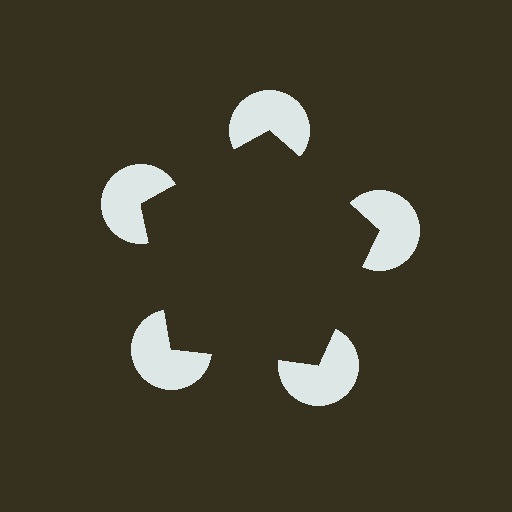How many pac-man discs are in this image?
There are 5 — one at each vertex of the illusory pentagon.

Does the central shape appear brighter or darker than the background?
It typically appears slightly darker than the background, even though no actual brightness change is drawn.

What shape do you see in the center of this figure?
An illusory pentagon — its edges are inferred from the aligned wedge cuts in the pac-man discs, not physically drawn.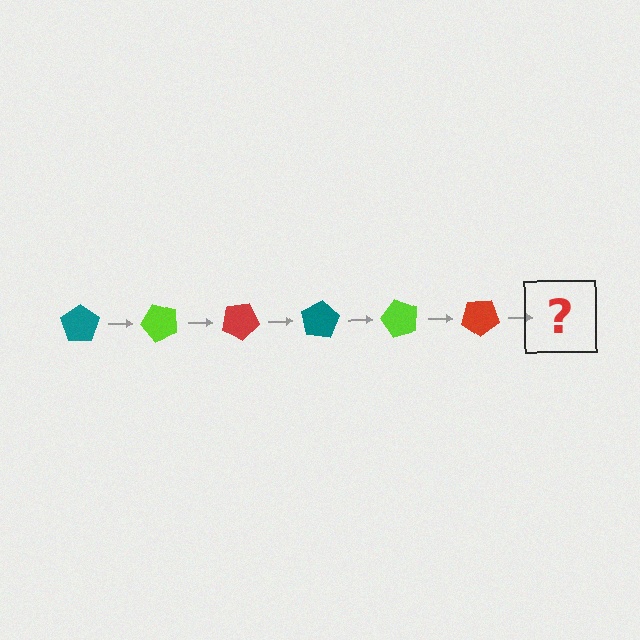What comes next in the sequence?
The next element should be a teal pentagon, rotated 300 degrees from the start.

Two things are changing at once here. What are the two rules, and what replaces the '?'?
The two rules are that it rotates 50 degrees each step and the color cycles through teal, lime, and red. The '?' should be a teal pentagon, rotated 300 degrees from the start.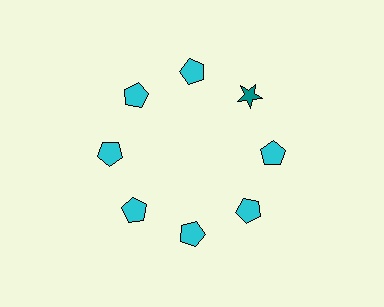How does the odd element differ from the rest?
It differs in both color (teal instead of cyan) and shape (star instead of pentagon).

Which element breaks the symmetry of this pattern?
The teal star at roughly the 2 o'clock position breaks the symmetry. All other shapes are cyan pentagons.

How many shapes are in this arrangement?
There are 8 shapes arranged in a ring pattern.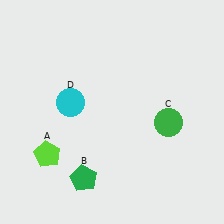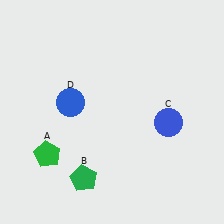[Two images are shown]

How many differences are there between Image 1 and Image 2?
There are 3 differences between the two images.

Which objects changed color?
A changed from lime to green. C changed from green to blue. D changed from cyan to blue.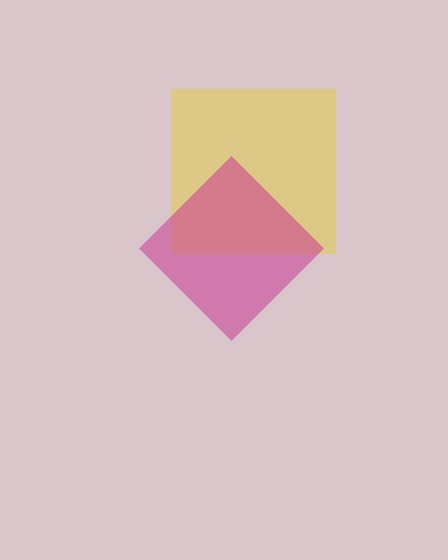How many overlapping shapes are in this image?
There are 2 overlapping shapes in the image.